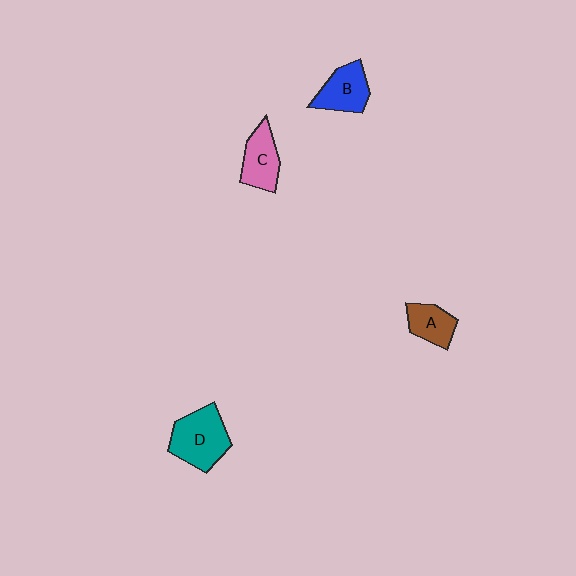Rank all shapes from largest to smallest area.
From largest to smallest: D (teal), B (blue), C (pink), A (brown).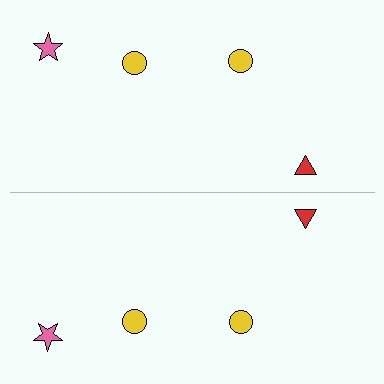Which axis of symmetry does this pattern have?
The pattern has a horizontal axis of symmetry running through the center of the image.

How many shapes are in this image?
There are 8 shapes in this image.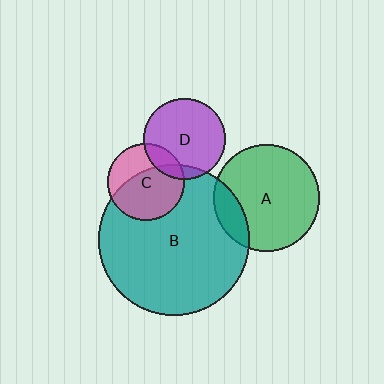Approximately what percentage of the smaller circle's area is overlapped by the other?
Approximately 15%.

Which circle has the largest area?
Circle B (teal).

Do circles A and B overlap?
Yes.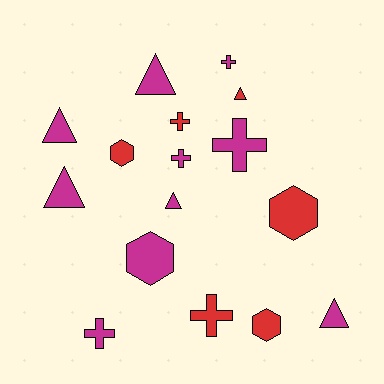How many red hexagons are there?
There are 3 red hexagons.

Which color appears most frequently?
Magenta, with 10 objects.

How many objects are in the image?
There are 16 objects.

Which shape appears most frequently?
Cross, with 6 objects.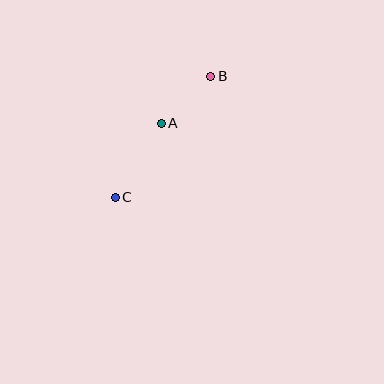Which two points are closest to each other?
Points A and B are closest to each other.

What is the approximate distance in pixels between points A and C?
The distance between A and C is approximately 87 pixels.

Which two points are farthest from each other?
Points B and C are farthest from each other.